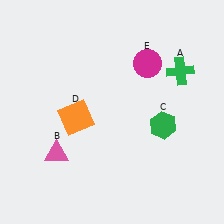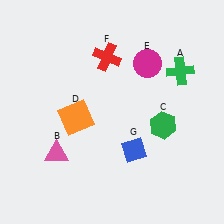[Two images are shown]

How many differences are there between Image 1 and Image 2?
There are 2 differences between the two images.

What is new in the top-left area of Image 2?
A red cross (F) was added in the top-left area of Image 2.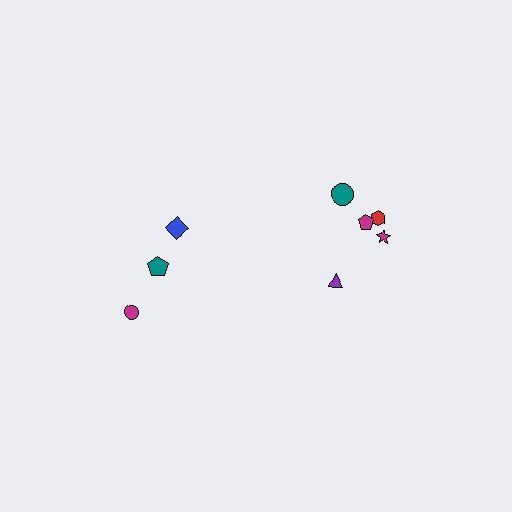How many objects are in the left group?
There are 3 objects.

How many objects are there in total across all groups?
There are 8 objects.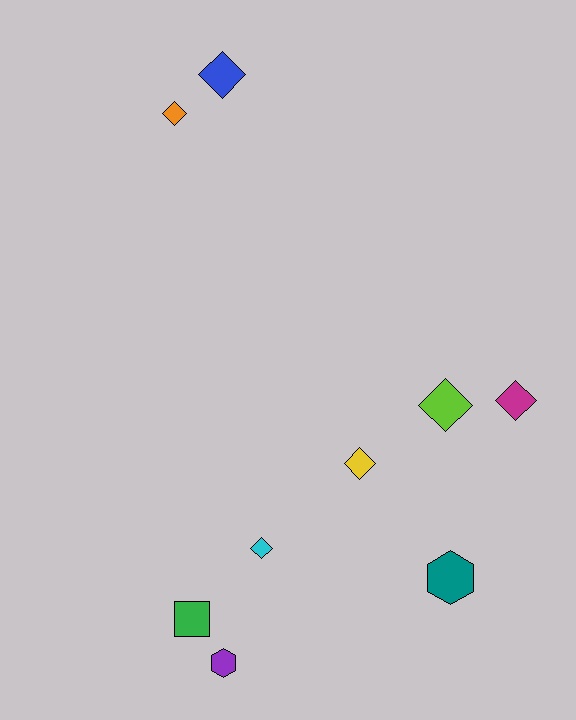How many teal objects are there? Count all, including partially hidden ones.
There is 1 teal object.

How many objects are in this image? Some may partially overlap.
There are 9 objects.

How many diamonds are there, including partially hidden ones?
There are 6 diamonds.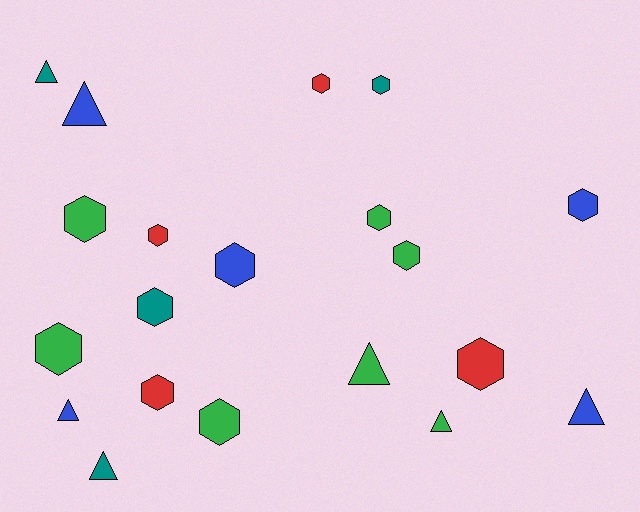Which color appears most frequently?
Green, with 7 objects.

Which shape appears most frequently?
Hexagon, with 13 objects.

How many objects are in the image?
There are 20 objects.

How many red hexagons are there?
There are 4 red hexagons.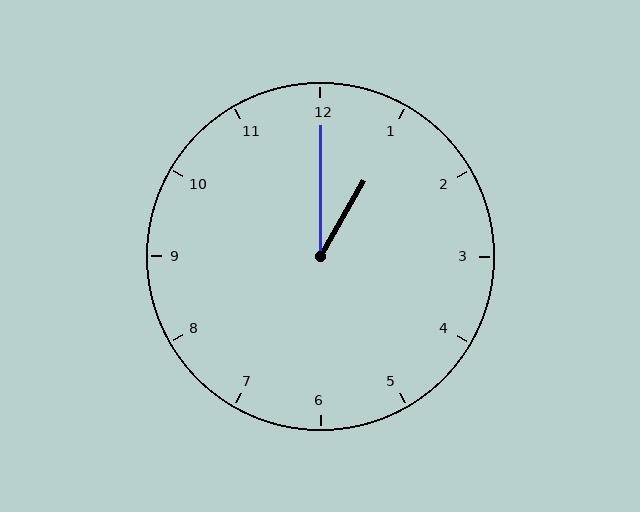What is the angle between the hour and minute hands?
Approximately 30 degrees.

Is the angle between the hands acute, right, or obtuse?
It is acute.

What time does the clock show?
1:00.